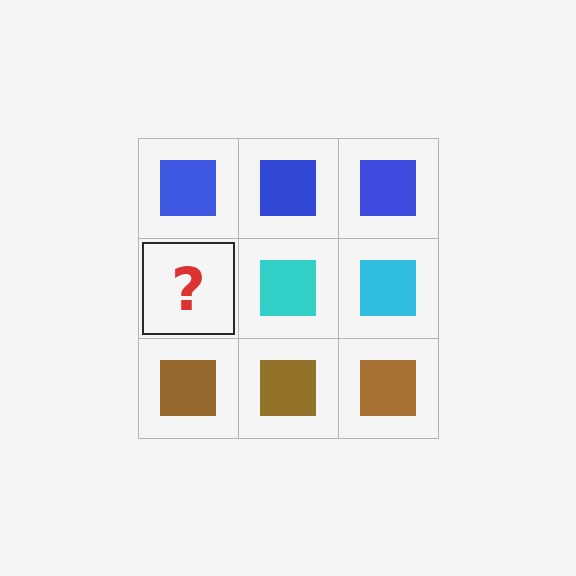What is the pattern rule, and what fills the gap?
The rule is that each row has a consistent color. The gap should be filled with a cyan square.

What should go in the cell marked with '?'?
The missing cell should contain a cyan square.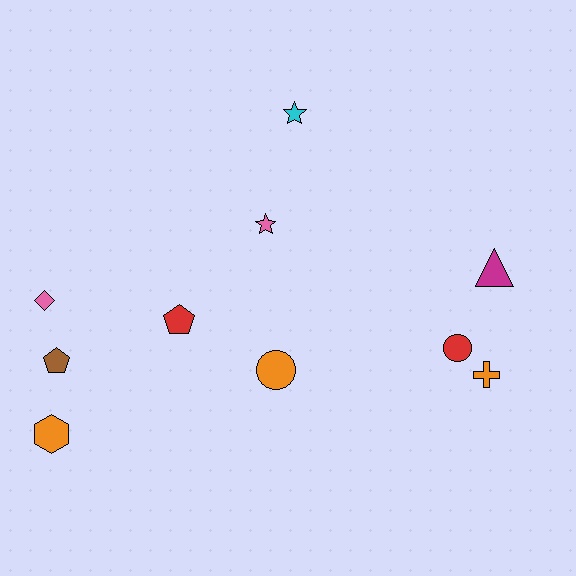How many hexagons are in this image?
There is 1 hexagon.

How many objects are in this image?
There are 10 objects.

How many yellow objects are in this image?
There are no yellow objects.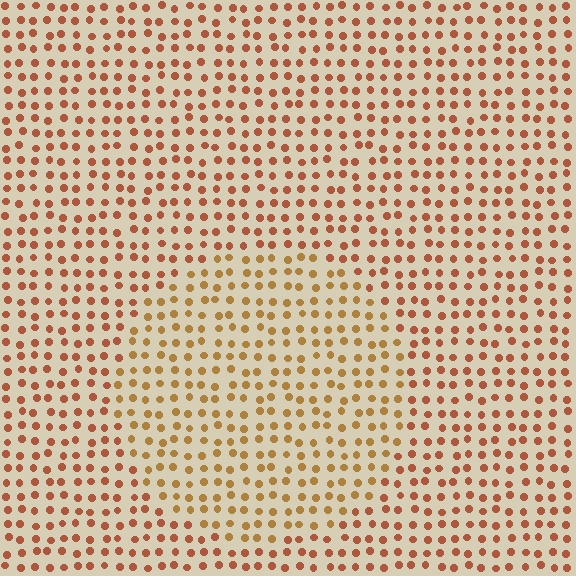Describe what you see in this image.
The image is filled with small brown elements in a uniform arrangement. A circle-shaped region is visible where the elements are tinted to a slightly different hue, forming a subtle color boundary.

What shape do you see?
I see a circle.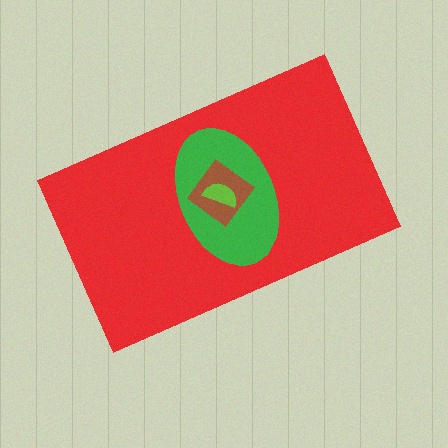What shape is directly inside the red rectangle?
The green ellipse.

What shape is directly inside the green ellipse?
The brown diamond.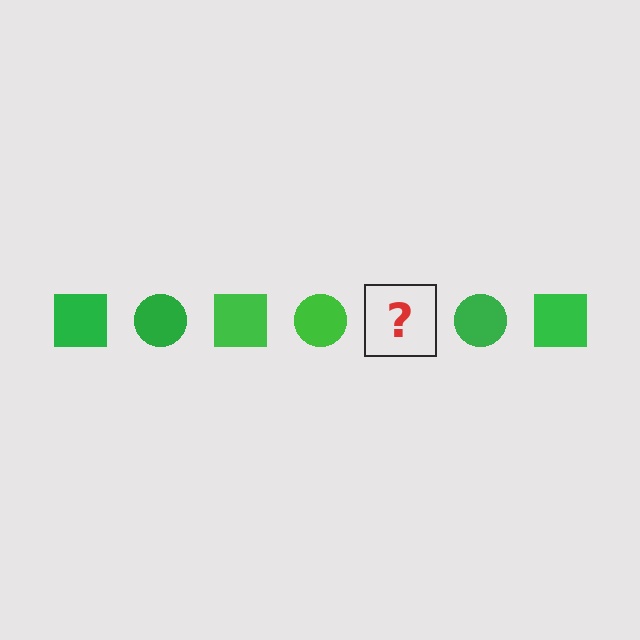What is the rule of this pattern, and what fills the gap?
The rule is that the pattern cycles through square, circle shapes in green. The gap should be filled with a green square.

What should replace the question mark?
The question mark should be replaced with a green square.